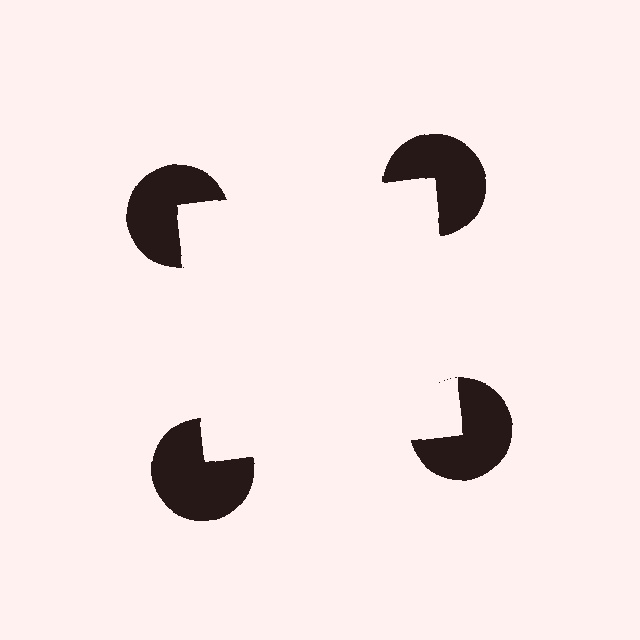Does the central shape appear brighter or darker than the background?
It typically appears slightly brighter than the background, even though no actual brightness change is drawn.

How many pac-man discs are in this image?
There are 4 — one at each vertex of the illusory square.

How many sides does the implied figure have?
4 sides.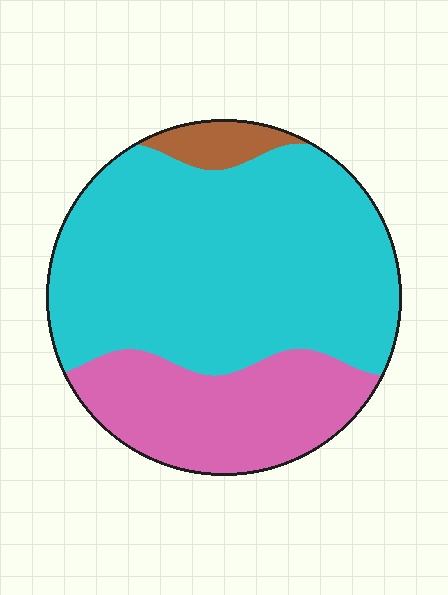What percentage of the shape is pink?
Pink takes up about one quarter (1/4) of the shape.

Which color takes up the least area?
Brown, at roughly 5%.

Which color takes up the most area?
Cyan, at roughly 65%.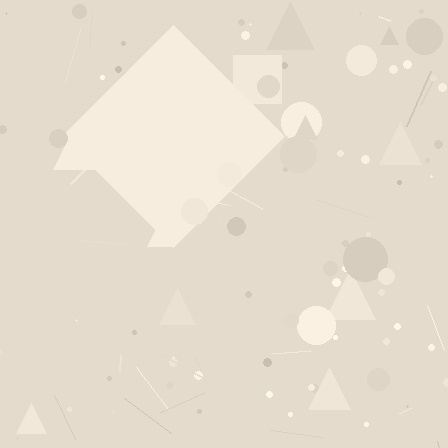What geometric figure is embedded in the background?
A diamond is embedded in the background.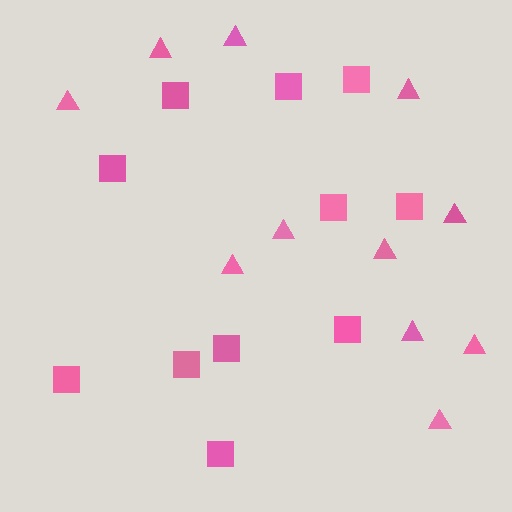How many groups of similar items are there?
There are 2 groups: one group of triangles (11) and one group of squares (11).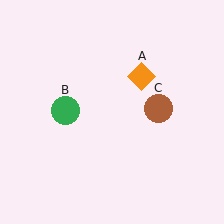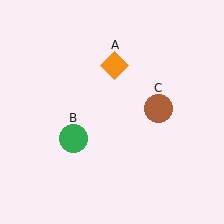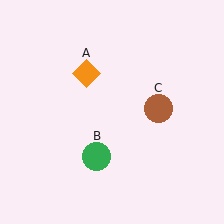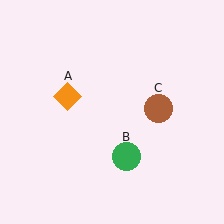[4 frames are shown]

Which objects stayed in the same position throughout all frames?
Brown circle (object C) remained stationary.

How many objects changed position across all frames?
2 objects changed position: orange diamond (object A), green circle (object B).